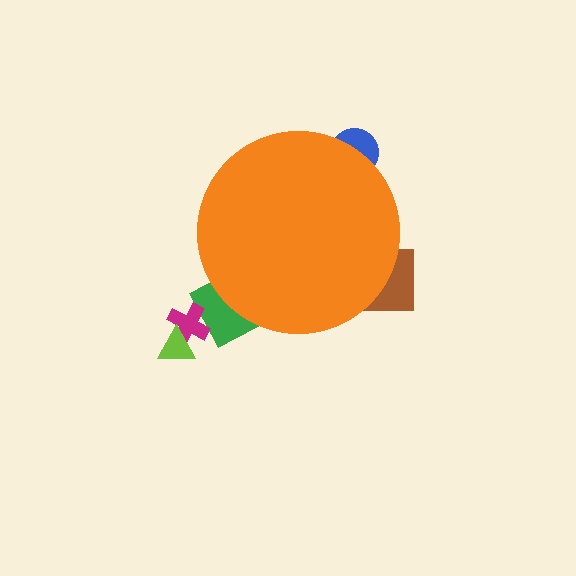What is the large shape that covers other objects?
An orange circle.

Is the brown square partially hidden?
Yes, the brown square is partially hidden behind the orange circle.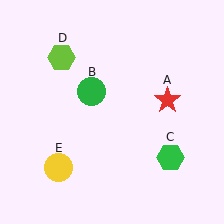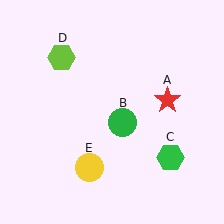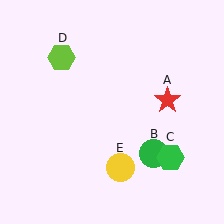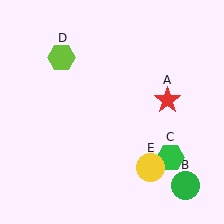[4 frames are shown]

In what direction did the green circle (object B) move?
The green circle (object B) moved down and to the right.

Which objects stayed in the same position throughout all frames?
Red star (object A) and green hexagon (object C) and lime hexagon (object D) remained stationary.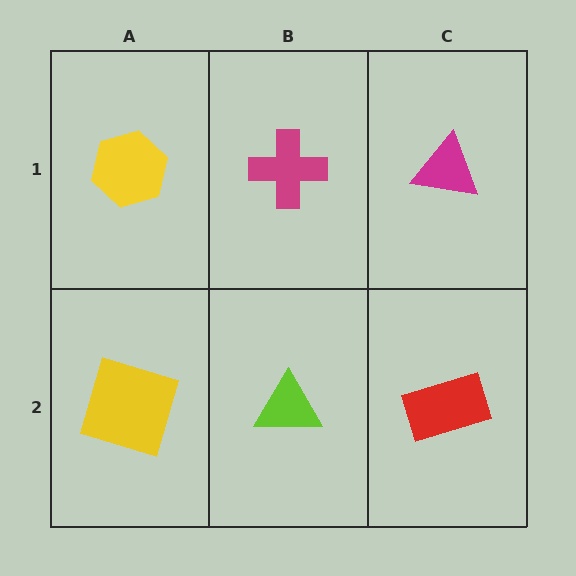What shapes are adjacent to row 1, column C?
A red rectangle (row 2, column C), a magenta cross (row 1, column B).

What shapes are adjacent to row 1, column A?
A yellow square (row 2, column A), a magenta cross (row 1, column B).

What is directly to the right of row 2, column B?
A red rectangle.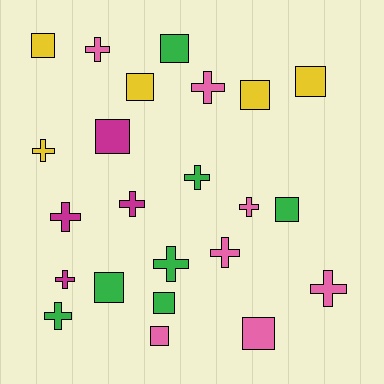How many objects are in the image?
There are 23 objects.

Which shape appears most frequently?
Cross, with 12 objects.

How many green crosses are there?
There are 3 green crosses.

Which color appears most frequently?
Pink, with 7 objects.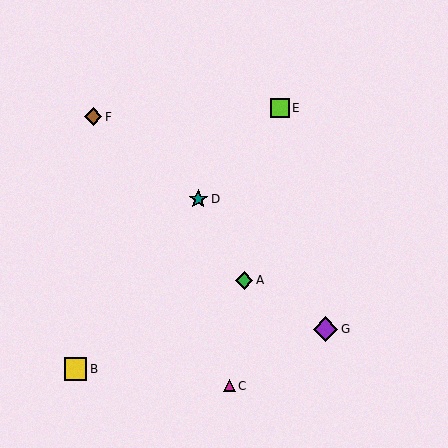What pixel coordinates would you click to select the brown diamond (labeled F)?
Click at (93, 117) to select the brown diamond F.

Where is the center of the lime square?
The center of the lime square is at (280, 108).